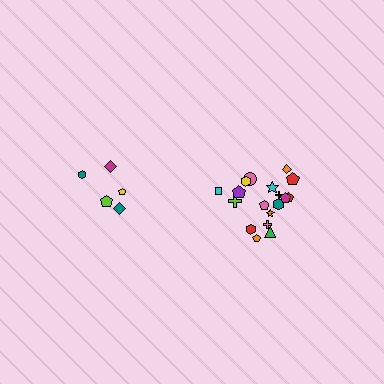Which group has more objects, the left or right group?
The right group.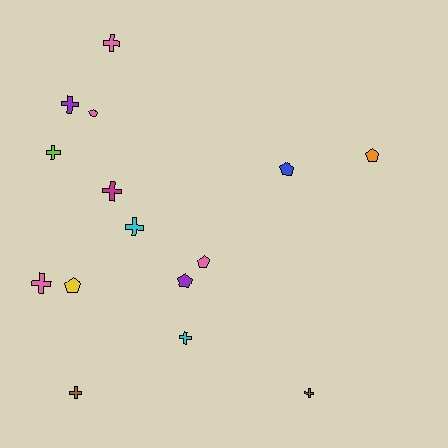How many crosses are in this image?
There are 9 crosses.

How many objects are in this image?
There are 15 objects.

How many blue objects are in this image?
There is 1 blue object.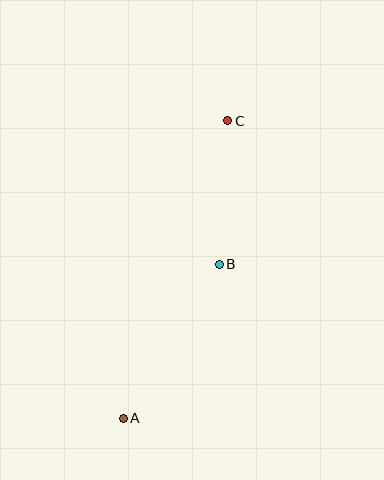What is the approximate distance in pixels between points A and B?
The distance between A and B is approximately 181 pixels.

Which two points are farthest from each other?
Points A and C are farthest from each other.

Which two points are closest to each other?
Points B and C are closest to each other.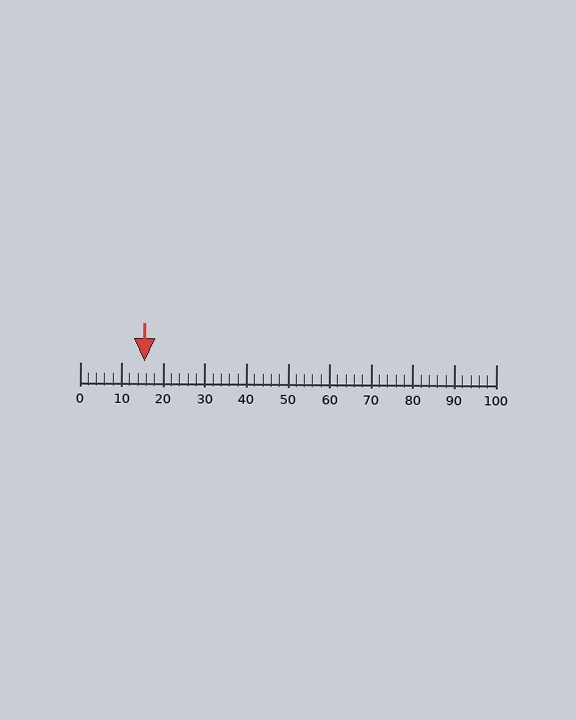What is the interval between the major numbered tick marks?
The major tick marks are spaced 10 units apart.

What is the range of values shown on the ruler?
The ruler shows values from 0 to 100.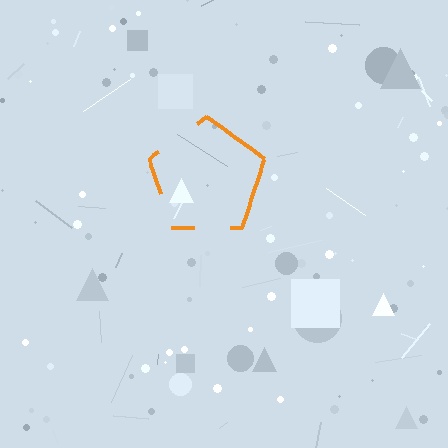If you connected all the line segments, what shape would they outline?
They would outline a pentagon.